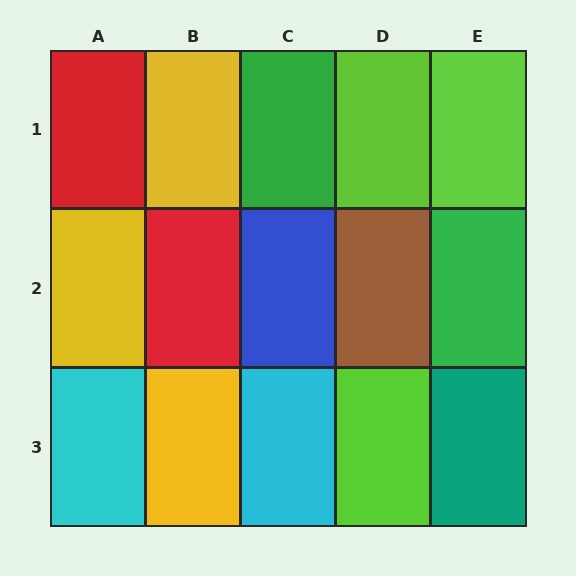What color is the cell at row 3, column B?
Yellow.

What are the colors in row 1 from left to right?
Red, yellow, green, lime, lime.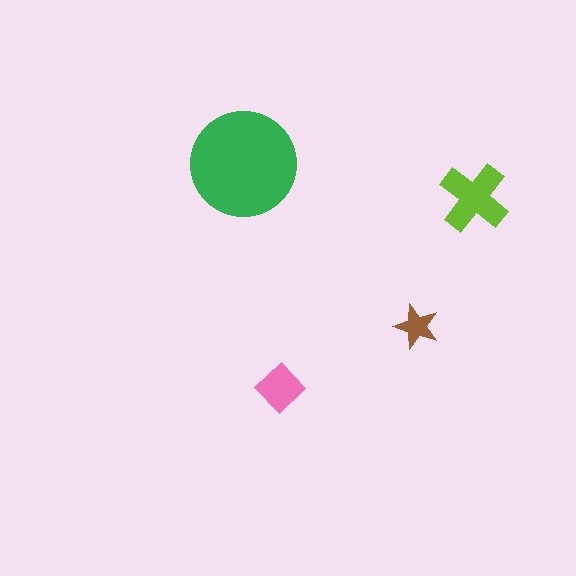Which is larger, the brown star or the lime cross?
The lime cross.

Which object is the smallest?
The brown star.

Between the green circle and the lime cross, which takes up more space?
The green circle.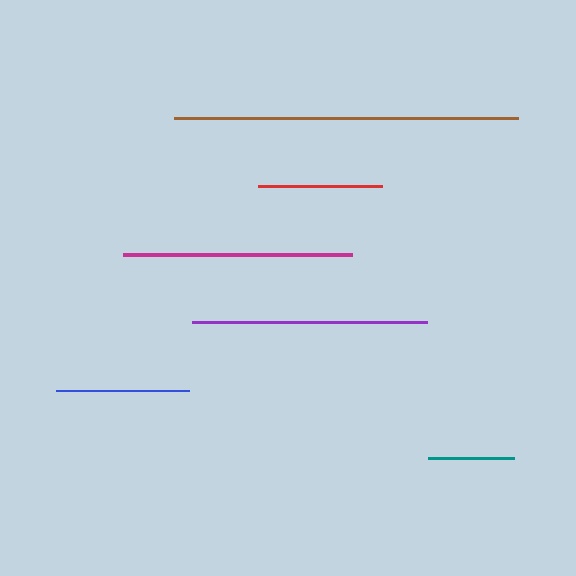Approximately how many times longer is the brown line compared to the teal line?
The brown line is approximately 4.0 times the length of the teal line.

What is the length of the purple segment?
The purple segment is approximately 234 pixels long.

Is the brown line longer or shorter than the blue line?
The brown line is longer than the blue line.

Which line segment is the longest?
The brown line is the longest at approximately 344 pixels.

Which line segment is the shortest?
The teal line is the shortest at approximately 86 pixels.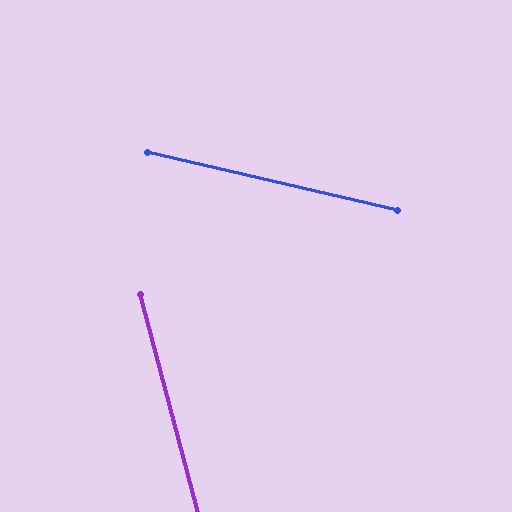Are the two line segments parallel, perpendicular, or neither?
Neither parallel nor perpendicular — they differ by about 62°.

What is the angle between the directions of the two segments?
Approximately 62 degrees.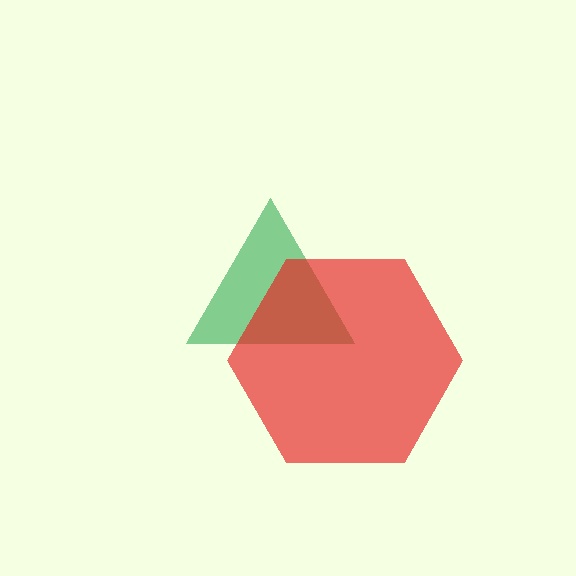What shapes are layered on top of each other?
The layered shapes are: a green triangle, a red hexagon.